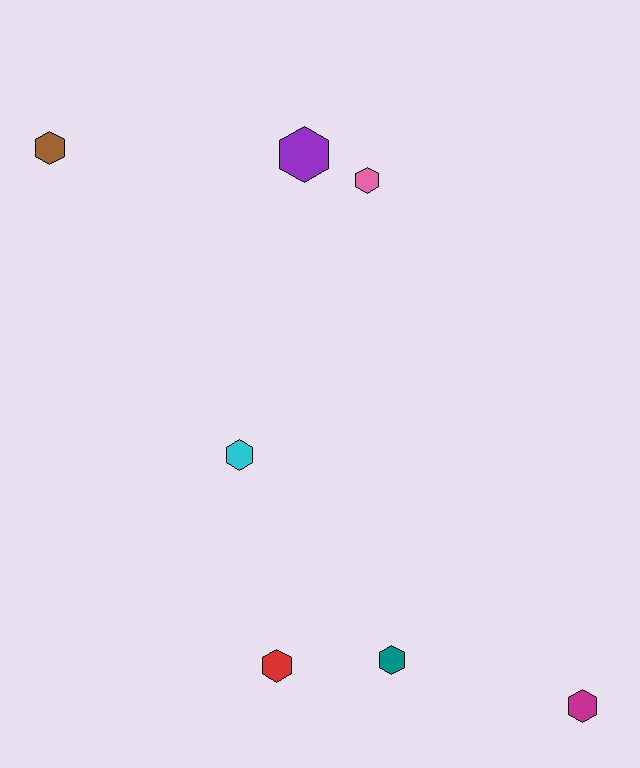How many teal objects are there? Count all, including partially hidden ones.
There is 1 teal object.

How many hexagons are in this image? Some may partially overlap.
There are 7 hexagons.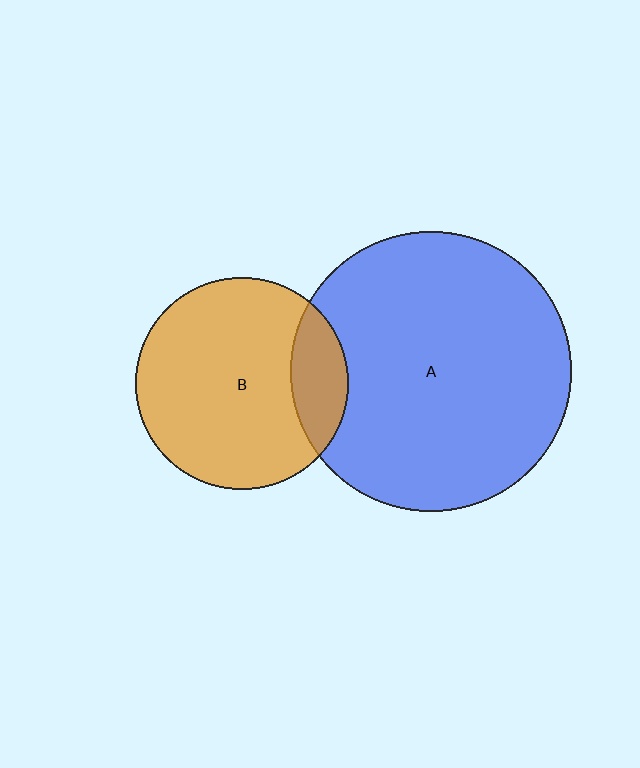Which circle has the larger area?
Circle A (blue).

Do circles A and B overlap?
Yes.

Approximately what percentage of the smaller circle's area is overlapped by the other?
Approximately 15%.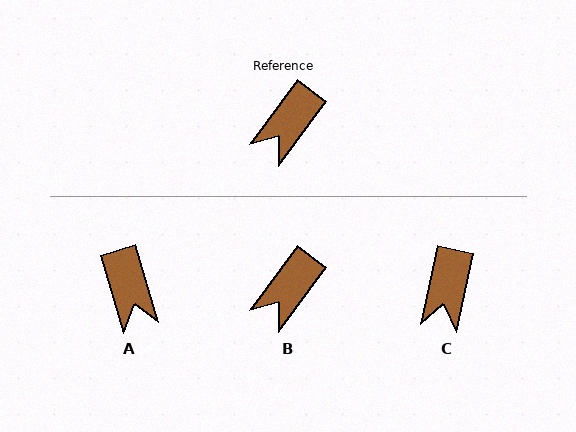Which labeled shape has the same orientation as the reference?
B.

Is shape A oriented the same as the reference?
No, it is off by about 53 degrees.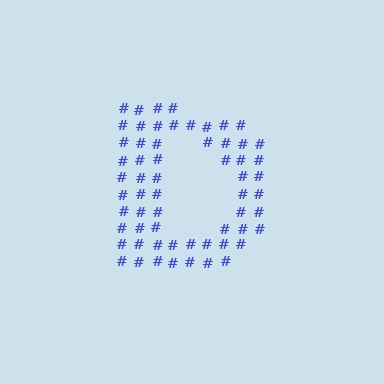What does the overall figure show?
The overall figure shows the letter D.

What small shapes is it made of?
It is made of small hash symbols.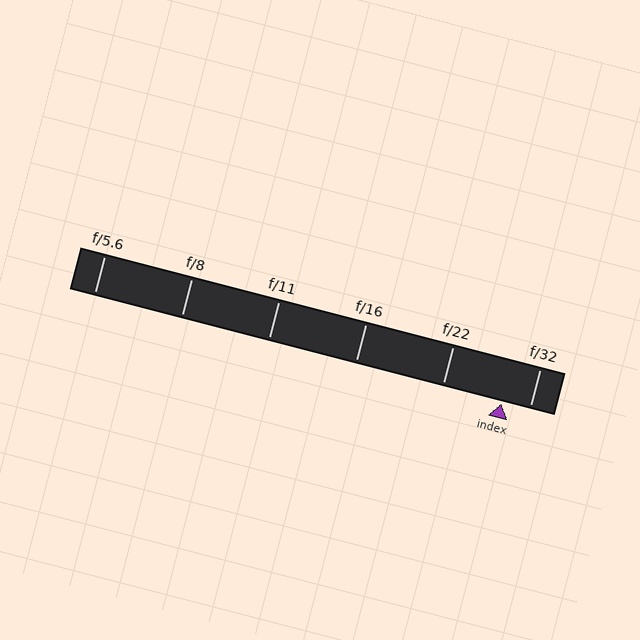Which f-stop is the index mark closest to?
The index mark is closest to f/32.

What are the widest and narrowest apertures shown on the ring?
The widest aperture shown is f/5.6 and the narrowest is f/32.